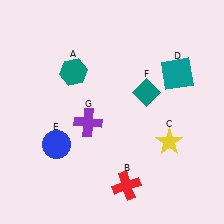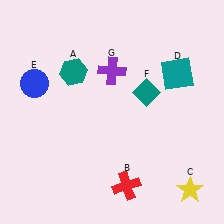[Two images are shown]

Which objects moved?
The objects that moved are: the yellow star (C), the blue circle (E), the purple cross (G).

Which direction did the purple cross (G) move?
The purple cross (G) moved up.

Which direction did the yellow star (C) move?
The yellow star (C) moved down.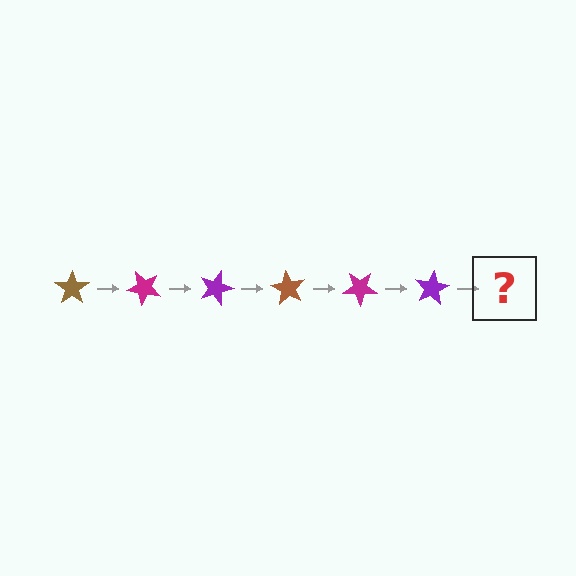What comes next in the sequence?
The next element should be a brown star, rotated 270 degrees from the start.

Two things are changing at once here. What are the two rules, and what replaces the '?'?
The two rules are that it rotates 45 degrees each step and the color cycles through brown, magenta, and purple. The '?' should be a brown star, rotated 270 degrees from the start.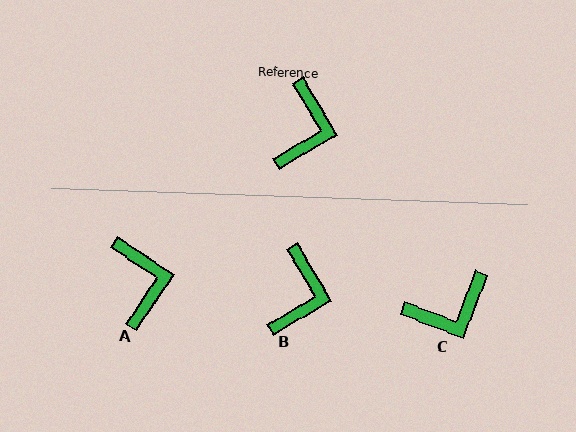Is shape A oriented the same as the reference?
No, it is off by about 26 degrees.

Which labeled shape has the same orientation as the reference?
B.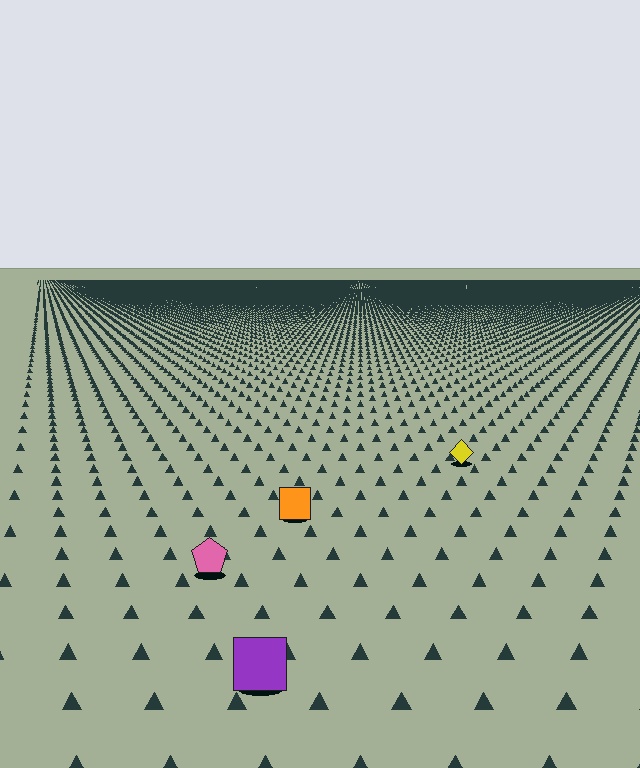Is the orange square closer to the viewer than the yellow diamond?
Yes. The orange square is closer — you can tell from the texture gradient: the ground texture is coarser near it.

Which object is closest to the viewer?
The purple square is closest. The texture marks near it are larger and more spread out.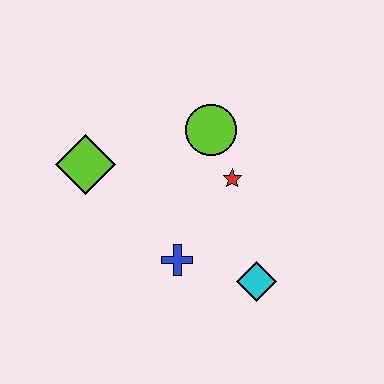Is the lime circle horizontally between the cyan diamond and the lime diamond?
Yes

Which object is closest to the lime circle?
The red star is closest to the lime circle.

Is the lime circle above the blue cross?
Yes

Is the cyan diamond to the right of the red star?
Yes